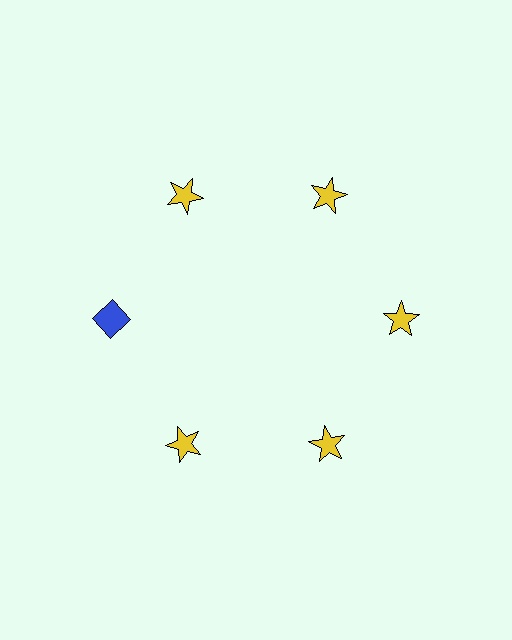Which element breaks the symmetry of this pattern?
The blue diamond at roughly the 9 o'clock position breaks the symmetry. All other shapes are yellow stars.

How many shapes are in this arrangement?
There are 6 shapes arranged in a ring pattern.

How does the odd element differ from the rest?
It differs in both color (blue instead of yellow) and shape (diamond instead of star).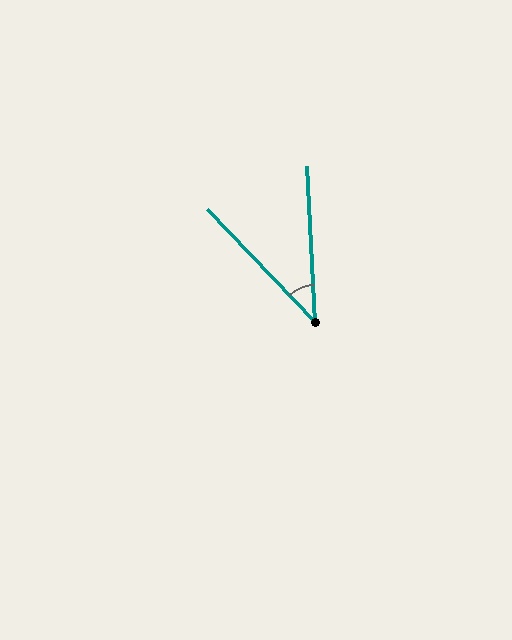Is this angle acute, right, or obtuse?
It is acute.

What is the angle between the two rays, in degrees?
Approximately 41 degrees.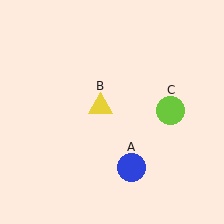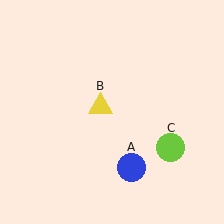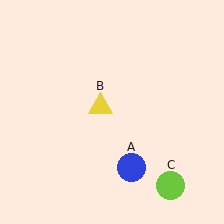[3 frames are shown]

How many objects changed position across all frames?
1 object changed position: lime circle (object C).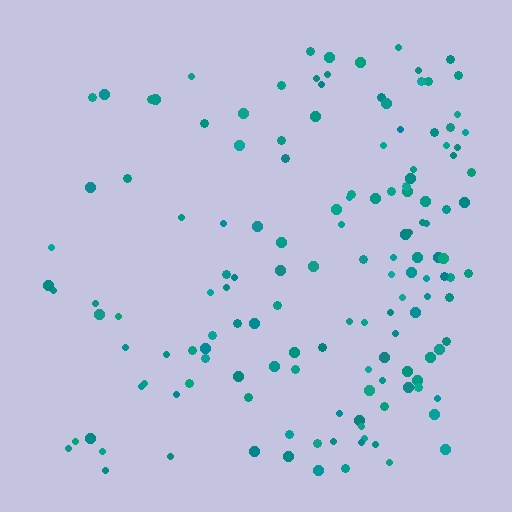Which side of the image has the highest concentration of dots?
The right.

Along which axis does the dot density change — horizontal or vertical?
Horizontal.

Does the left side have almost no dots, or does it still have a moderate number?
Still a moderate number, just noticeably fewer than the right.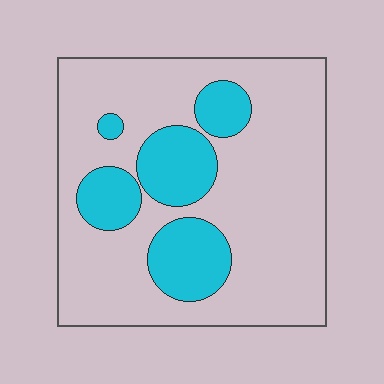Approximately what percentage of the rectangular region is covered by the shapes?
Approximately 25%.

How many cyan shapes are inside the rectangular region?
5.